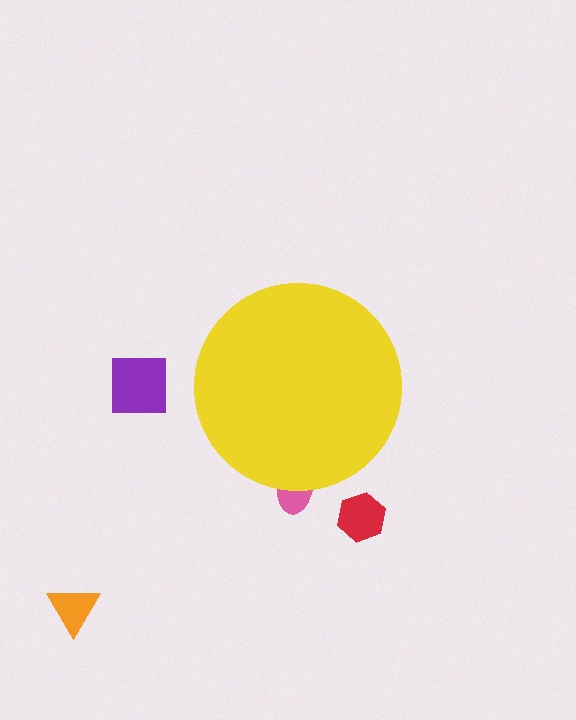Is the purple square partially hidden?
No, the purple square is fully visible.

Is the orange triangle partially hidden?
No, the orange triangle is fully visible.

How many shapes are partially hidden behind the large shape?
1 shape is partially hidden.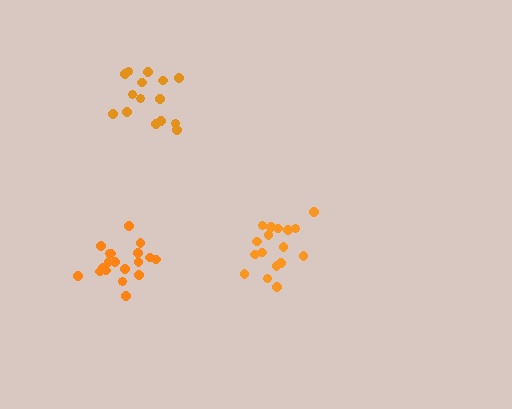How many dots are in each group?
Group 1: 15 dots, Group 2: 19 dots, Group 3: 17 dots (51 total).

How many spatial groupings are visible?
There are 3 spatial groupings.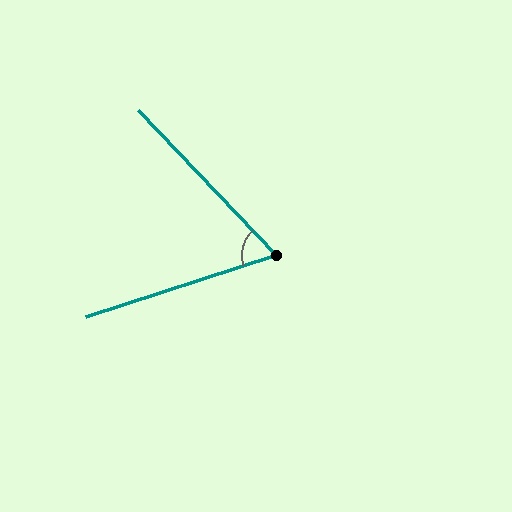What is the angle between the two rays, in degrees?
Approximately 64 degrees.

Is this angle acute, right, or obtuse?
It is acute.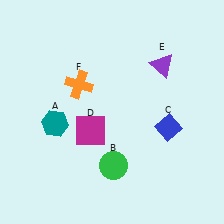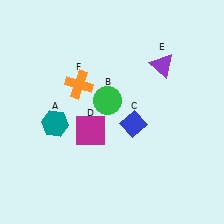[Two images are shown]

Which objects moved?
The objects that moved are: the green circle (B), the blue diamond (C).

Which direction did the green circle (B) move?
The green circle (B) moved up.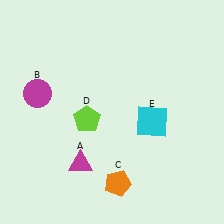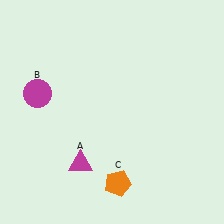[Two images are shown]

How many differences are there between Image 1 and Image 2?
There are 2 differences between the two images.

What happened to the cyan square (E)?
The cyan square (E) was removed in Image 2. It was in the bottom-right area of Image 1.